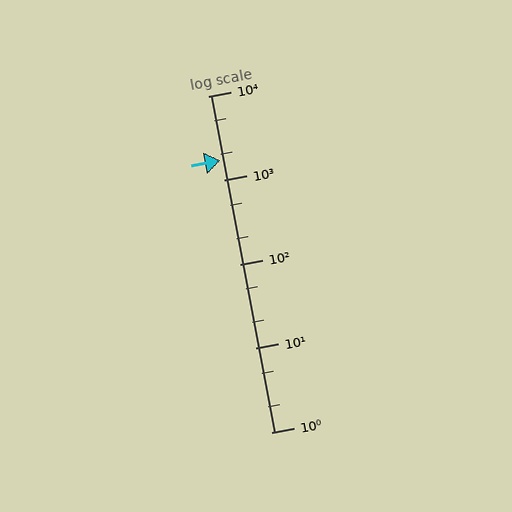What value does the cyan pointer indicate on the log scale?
The pointer indicates approximately 1700.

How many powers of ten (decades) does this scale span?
The scale spans 4 decades, from 1 to 10000.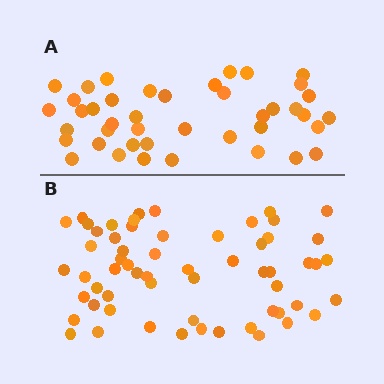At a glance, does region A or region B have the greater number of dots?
Region B (the bottom region) has more dots.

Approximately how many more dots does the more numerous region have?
Region B has approximately 20 more dots than region A.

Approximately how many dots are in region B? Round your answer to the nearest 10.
About 60 dots.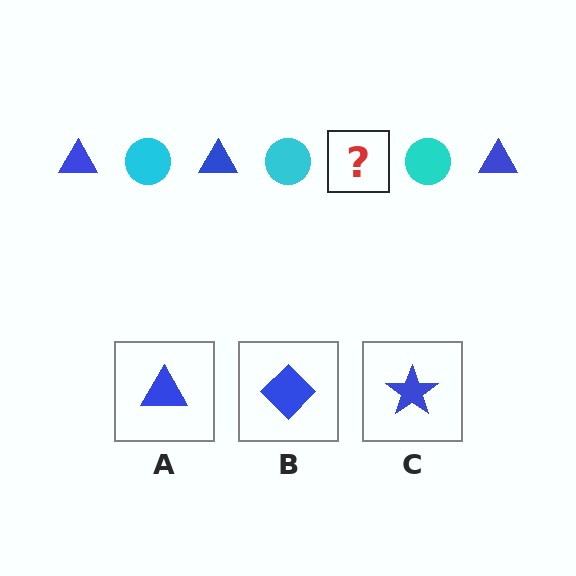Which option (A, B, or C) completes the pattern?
A.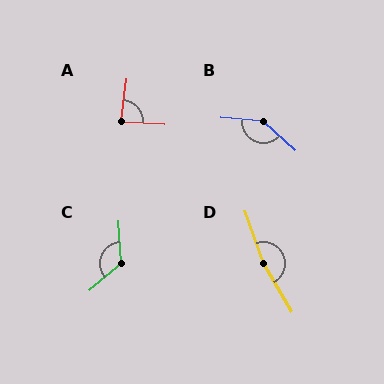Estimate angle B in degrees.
Approximately 143 degrees.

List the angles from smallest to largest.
A (86°), C (127°), B (143°), D (170°).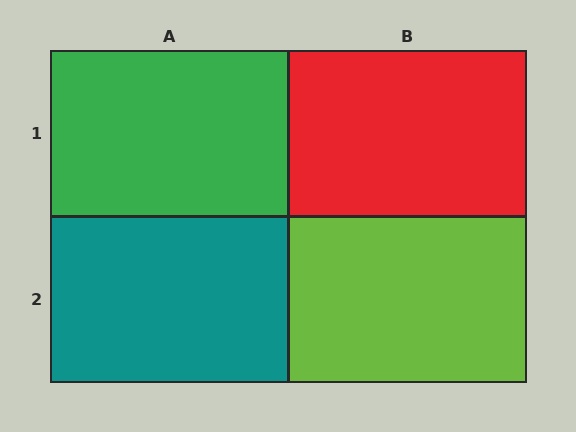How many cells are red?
1 cell is red.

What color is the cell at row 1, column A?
Green.